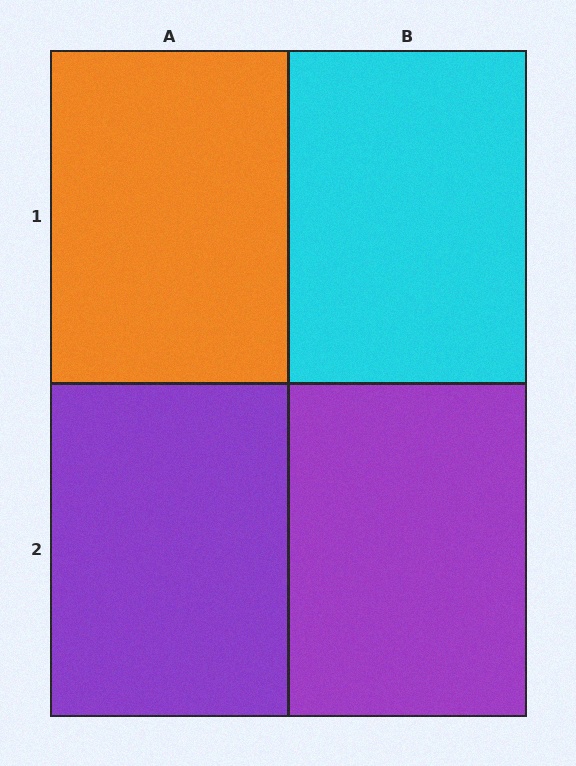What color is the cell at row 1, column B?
Cyan.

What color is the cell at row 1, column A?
Orange.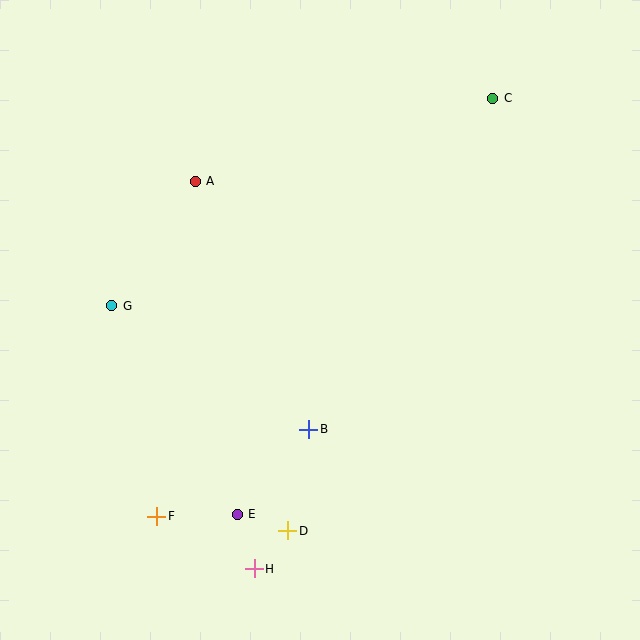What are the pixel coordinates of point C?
Point C is at (493, 99).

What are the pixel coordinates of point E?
Point E is at (237, 514).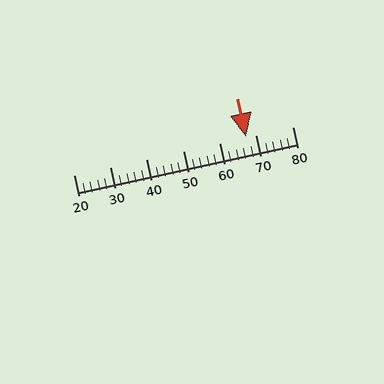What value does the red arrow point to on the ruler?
The red arrow points to approximately 67.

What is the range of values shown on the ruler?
The ruler shows values from 20 to 80.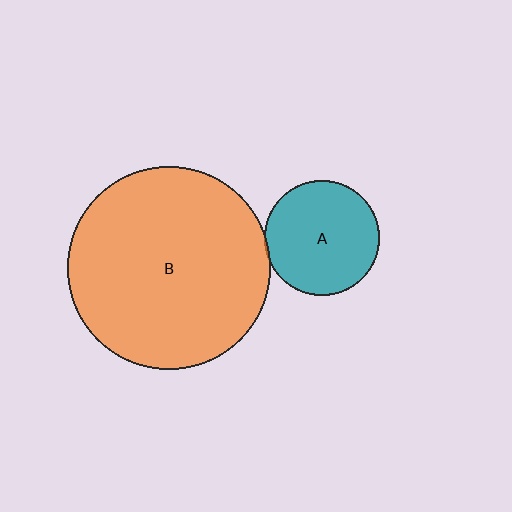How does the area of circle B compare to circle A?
Approximately 3.1 times.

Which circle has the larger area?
Circle B (orange).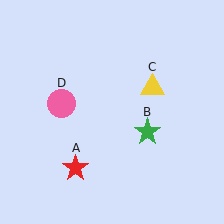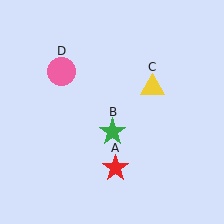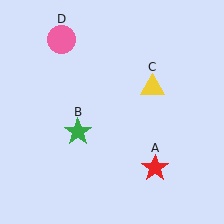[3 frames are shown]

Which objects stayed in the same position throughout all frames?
Yellow triangle (object C) remained stationary.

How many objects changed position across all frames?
3 objects changed position: red star (object A), green star (object B), pink circle (object D).